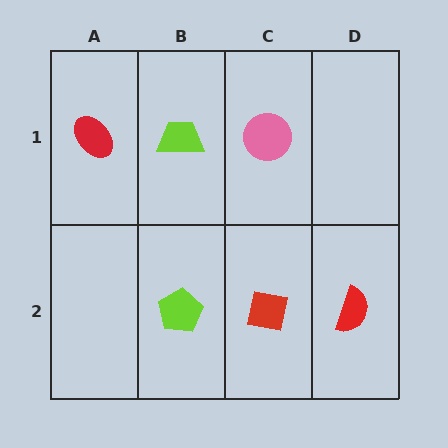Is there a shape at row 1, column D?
No, that cell is empty.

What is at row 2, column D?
A red semicircle.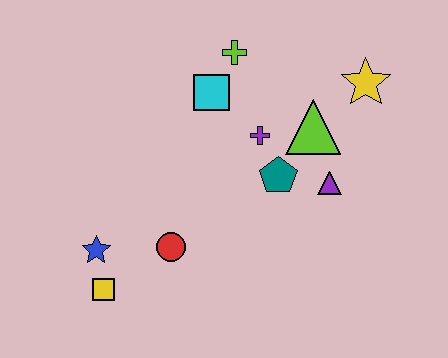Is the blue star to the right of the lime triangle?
No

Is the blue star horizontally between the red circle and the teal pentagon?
No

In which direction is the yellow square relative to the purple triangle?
The yellow square is to the left of the purple triangle.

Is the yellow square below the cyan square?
Yes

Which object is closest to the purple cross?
The teal pentagon is closest to the purple cross.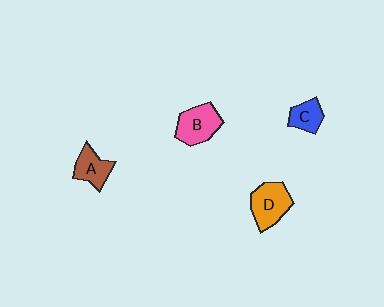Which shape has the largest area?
Shape D (orange).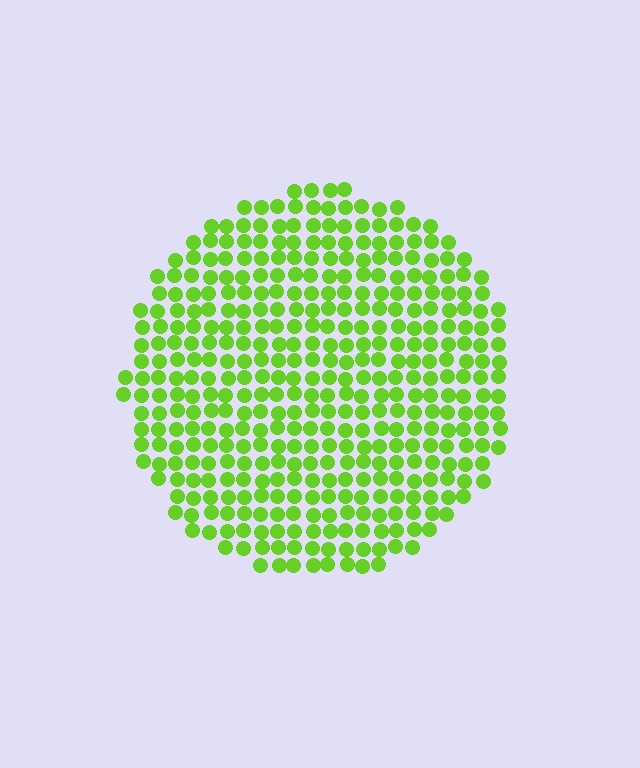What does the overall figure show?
The overall figure shows a circle.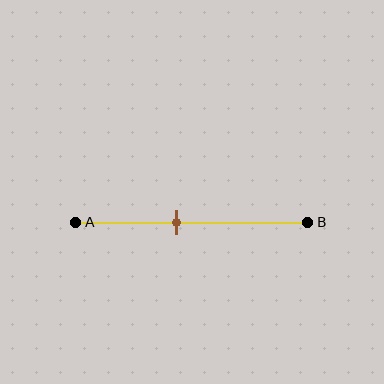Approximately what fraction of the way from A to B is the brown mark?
The brown mark is approximately 45% of the way from A to B.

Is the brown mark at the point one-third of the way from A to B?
No, the mark is at about 45% from A, not at the 33% one-third point.